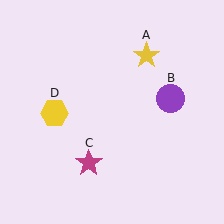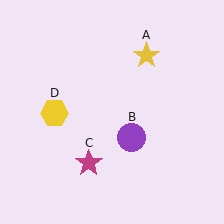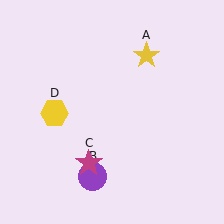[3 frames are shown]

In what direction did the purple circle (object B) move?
The purple circle (object B) moved down and to the left.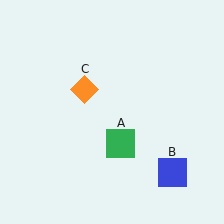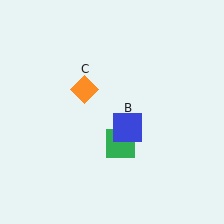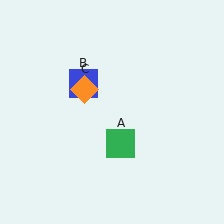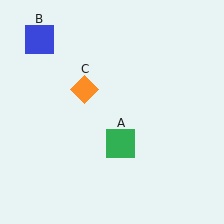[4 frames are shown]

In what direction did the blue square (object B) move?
The blue square (object B) moved up and to the left.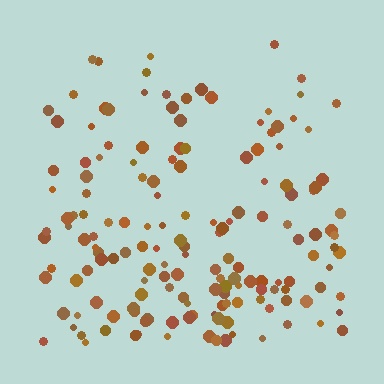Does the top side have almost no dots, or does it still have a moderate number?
Still a moderate number, just noticeably fewer than the bottom.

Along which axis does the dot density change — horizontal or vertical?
Vertical.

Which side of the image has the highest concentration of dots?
The bottom.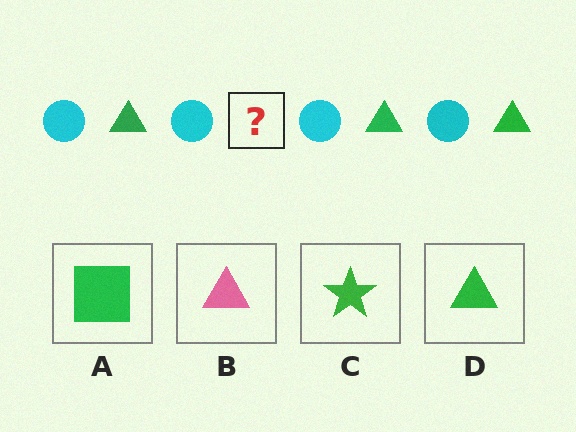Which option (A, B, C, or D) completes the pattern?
D.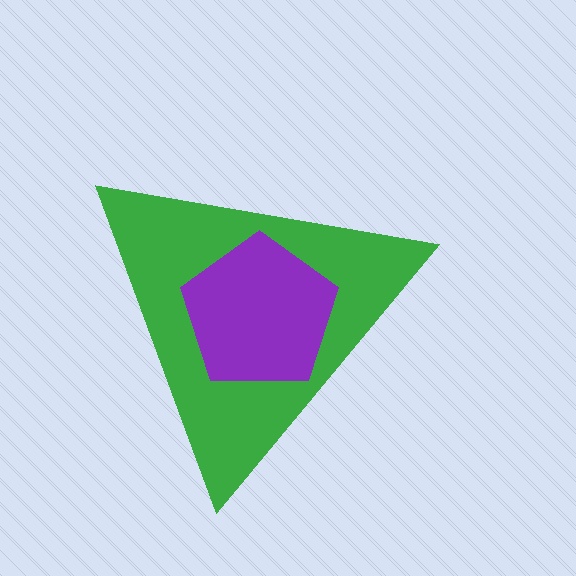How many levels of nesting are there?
2.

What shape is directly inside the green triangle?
The purple pentagon.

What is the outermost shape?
The green triangle.